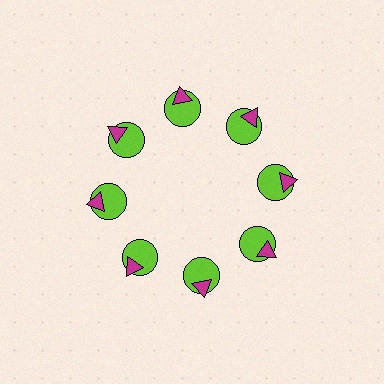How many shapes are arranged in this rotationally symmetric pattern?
There are 16 shapes, arranged in 8 groups of 2.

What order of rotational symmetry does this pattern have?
This pattern has 8-fold rotational symmetry.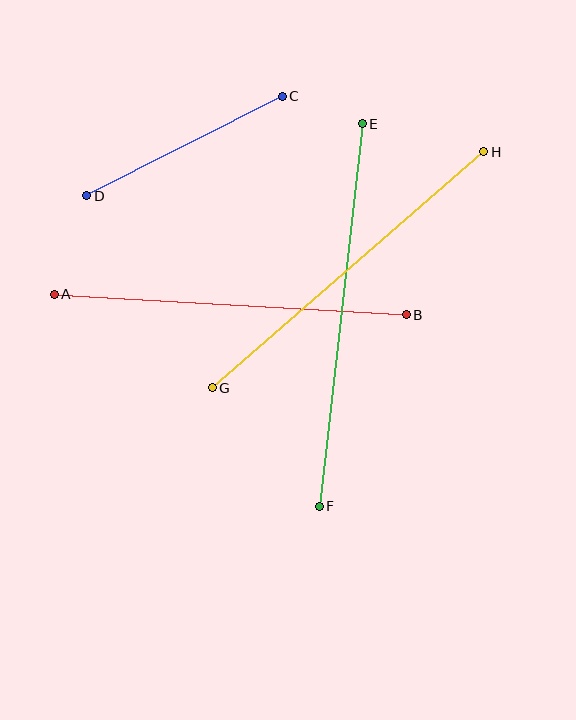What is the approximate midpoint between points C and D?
The midpoint is at approximately (184, 146) pixels.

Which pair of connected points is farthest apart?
Points E and F are farthest apart.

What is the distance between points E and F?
The distance is approximately 385 pixels.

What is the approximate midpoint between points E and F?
The midpoint is at approximately (341, 315) pixels.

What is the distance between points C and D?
The distance is approximately 220 pixels.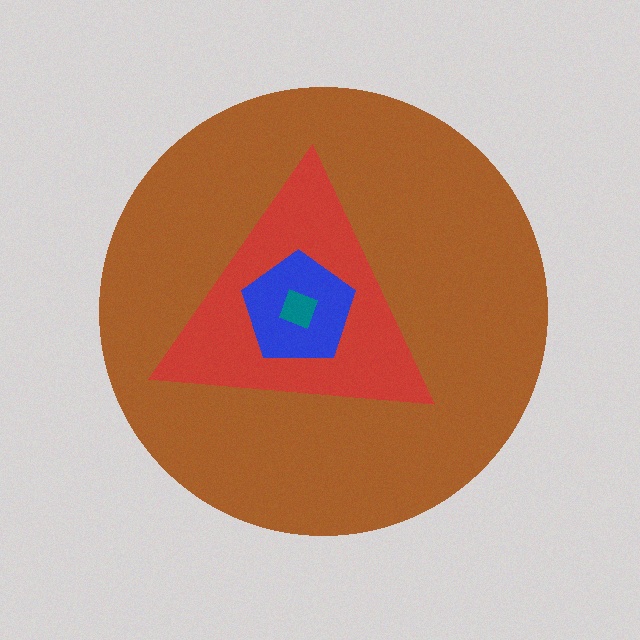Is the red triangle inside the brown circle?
Yes.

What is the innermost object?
The teal square.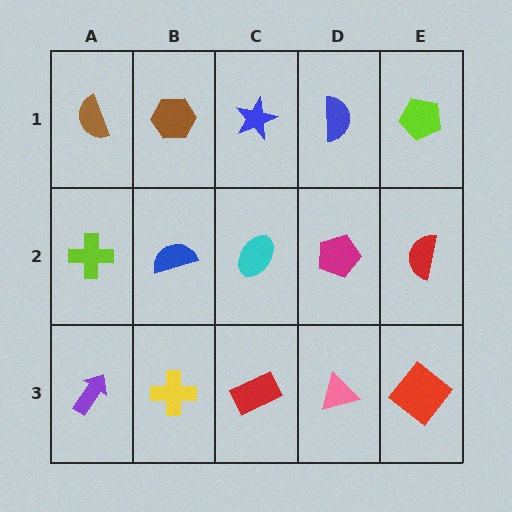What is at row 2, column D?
A magenta pentagon.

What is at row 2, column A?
A lime cross.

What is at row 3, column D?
A pink triangle.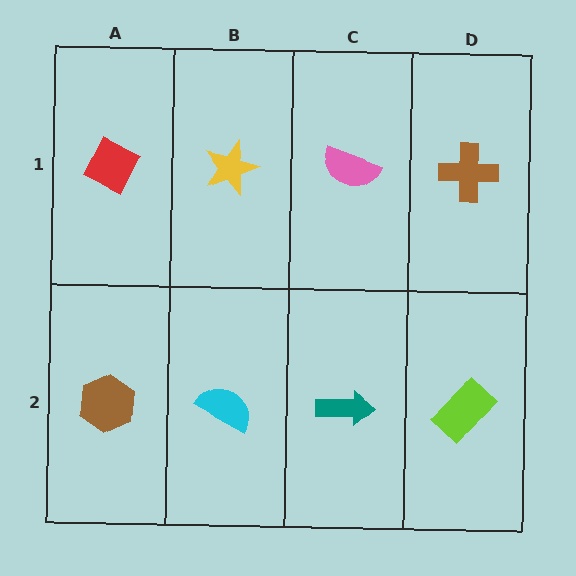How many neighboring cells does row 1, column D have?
2.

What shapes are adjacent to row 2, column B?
A yellow star (row 1, column B), a brown hexagon (row 2, column A), a teal arrow (row 2, column C).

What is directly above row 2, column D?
A brown cross.